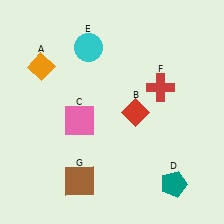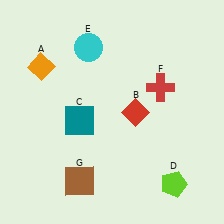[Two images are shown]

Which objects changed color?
C changed from pink to teal. D changed from teal to lime.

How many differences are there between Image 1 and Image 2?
There are 2 differences between the two images.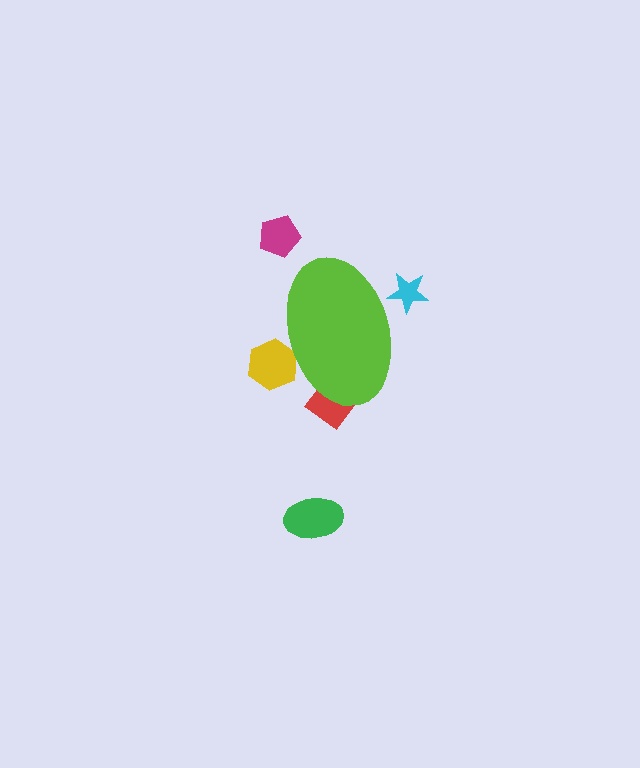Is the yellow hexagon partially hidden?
Yes, the yellow hexagon is partially hidden behind the lime ellipse.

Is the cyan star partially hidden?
Yes, the cyan star is partially hidden behind the lime ellipse.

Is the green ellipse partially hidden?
No, the green ellipse is fully visible.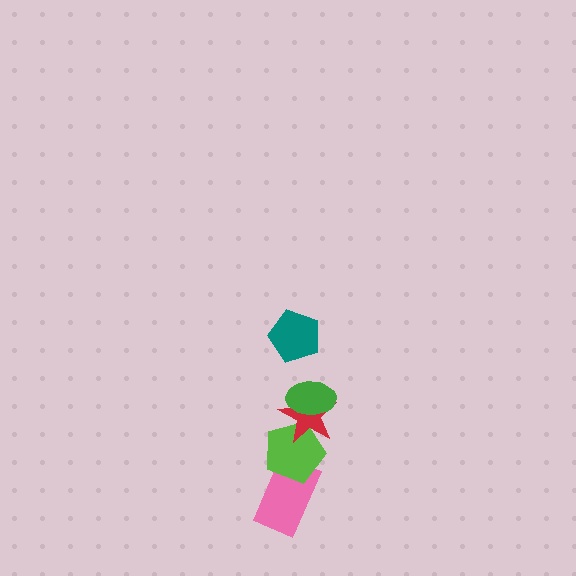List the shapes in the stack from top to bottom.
From top to bottom: the teal pentagon, the green ellipse, the red star, the lime pentagon, the pink rectangle.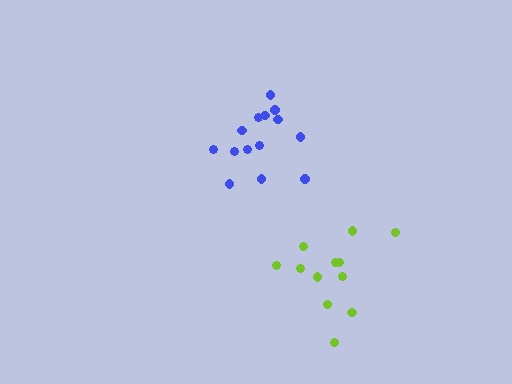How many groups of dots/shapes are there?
There are 2 groups.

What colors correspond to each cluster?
The clusters are colored: lime, blue.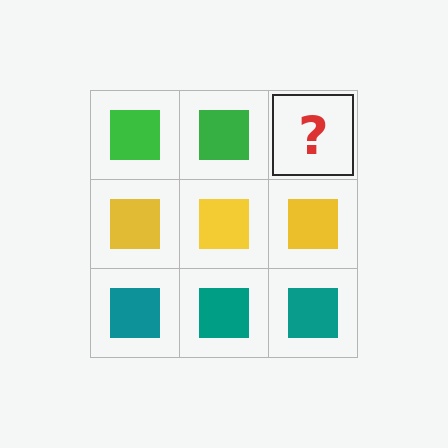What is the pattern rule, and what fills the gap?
The rule is that each row has a consistent color. The gap should be filled with a green square.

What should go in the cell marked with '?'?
The missing cell should contain a green square.